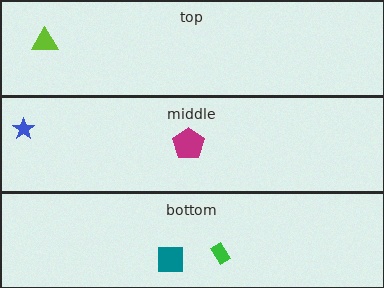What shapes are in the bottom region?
The teal square, the green rectangle.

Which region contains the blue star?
The middle region.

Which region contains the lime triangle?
The top region.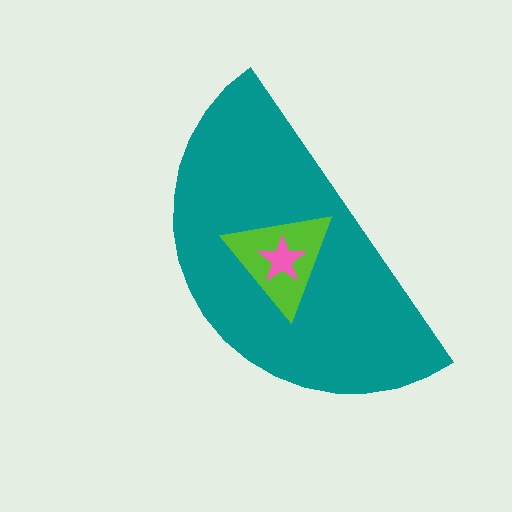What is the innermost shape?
The pink star.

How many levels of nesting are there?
3.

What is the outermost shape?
The teal semicircle.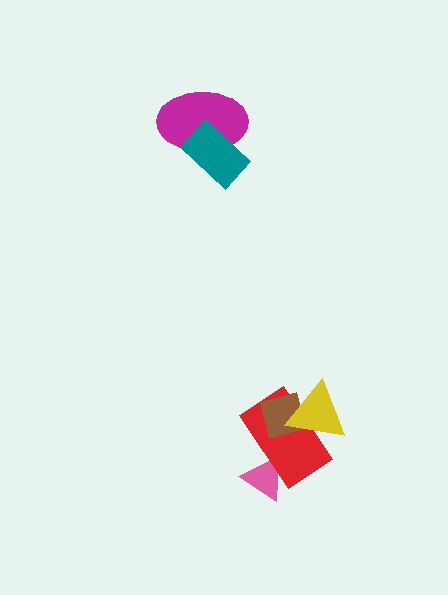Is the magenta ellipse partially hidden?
Yes, it is partially covered by another shape.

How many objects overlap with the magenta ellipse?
1 object overlaps with the magenta ellipse.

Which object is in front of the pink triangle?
The red rectangle is in front of the pink triangle.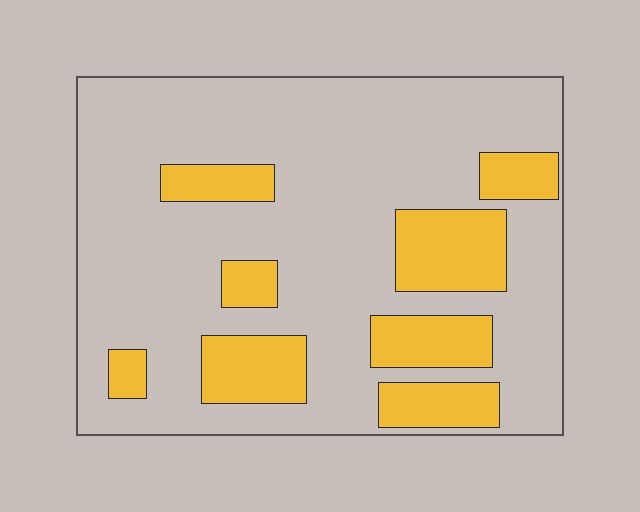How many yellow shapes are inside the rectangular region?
8.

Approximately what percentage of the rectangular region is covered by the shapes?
Approximately 25%.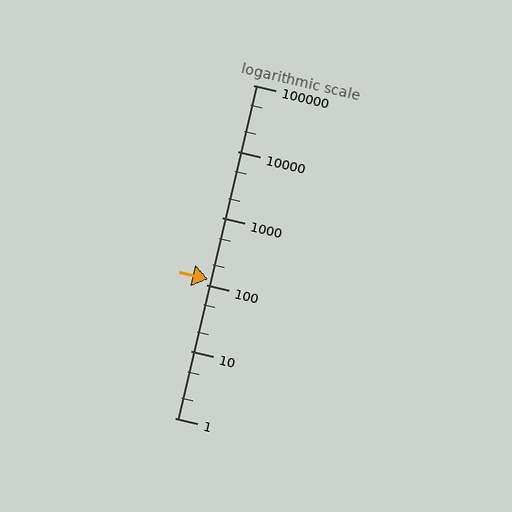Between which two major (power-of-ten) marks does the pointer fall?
The pointer is between 100 and 1000.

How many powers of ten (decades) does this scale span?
The scale spans 5 decades, from 1 to 100000.